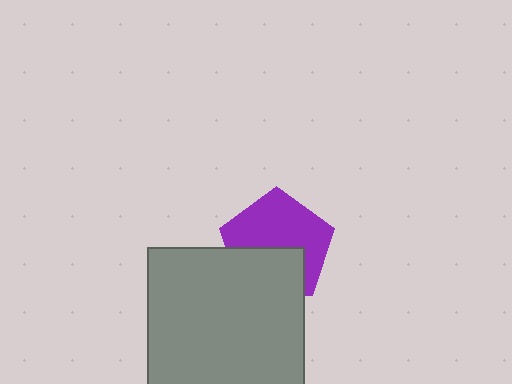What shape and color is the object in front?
The object in front is a gray square.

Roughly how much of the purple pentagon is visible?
About half of it is visible (roughly 60%).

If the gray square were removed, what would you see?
You would see the complete purple pentagon.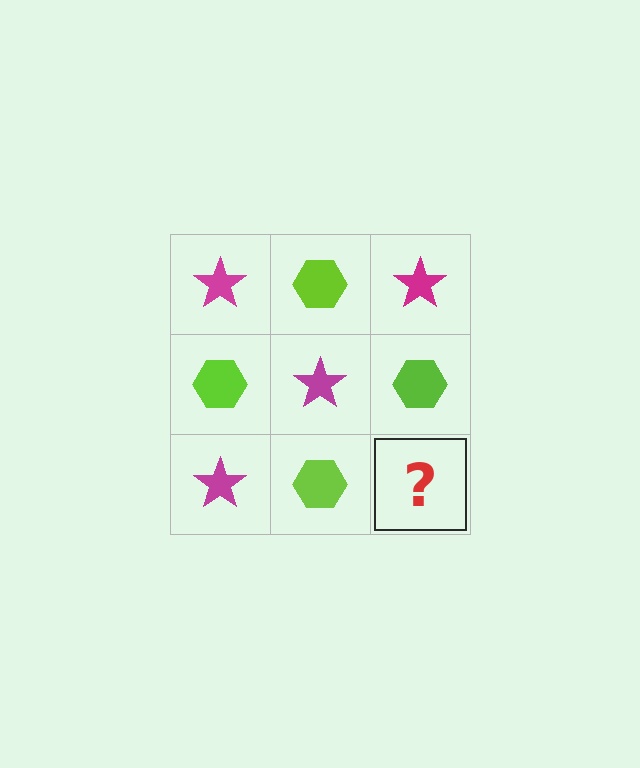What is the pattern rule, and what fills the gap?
The rule is that it alternates magenta star and lime hexagon in a checkerboard pattern. The gap should be filled with a magenta star.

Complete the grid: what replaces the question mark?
The question mark should be replaced with a magenta star.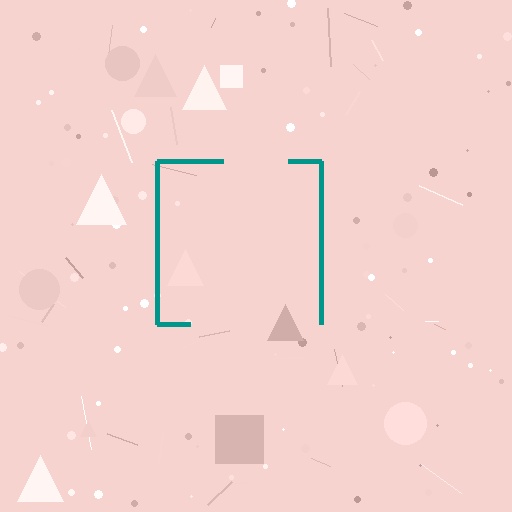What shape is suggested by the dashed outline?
The dashed outline suggests a square.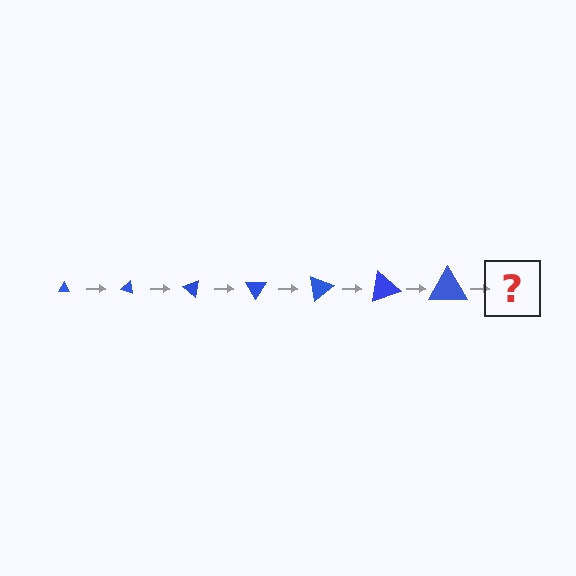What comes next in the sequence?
The next element should be a triangle, larger than the previous one and rotated 140 degrees from the start.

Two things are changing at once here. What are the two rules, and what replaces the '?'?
The two rules are that the triangle grows larger each step and it rotates 20 degrees each step. The '?' should be a triangle, larger than the previous one and rotated 140 degrees from the start.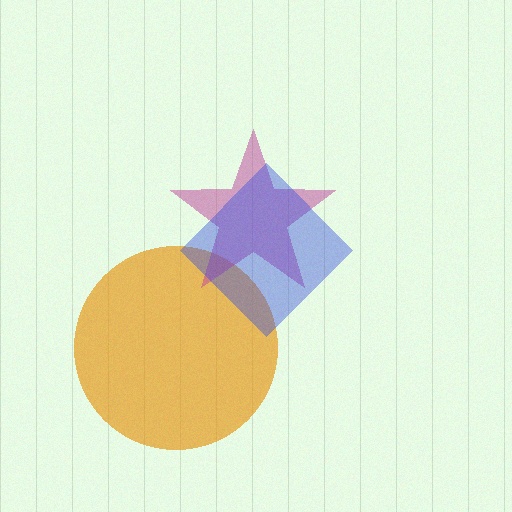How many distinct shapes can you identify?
There are 3 distinct shapes: an orange circle, a magenta star, a blue diamond.